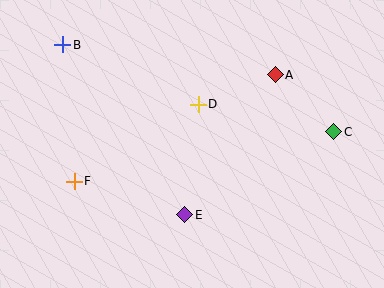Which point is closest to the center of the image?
Point D at (198, 104) is closest to the center.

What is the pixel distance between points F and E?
The distance between F and E is 115 pixels.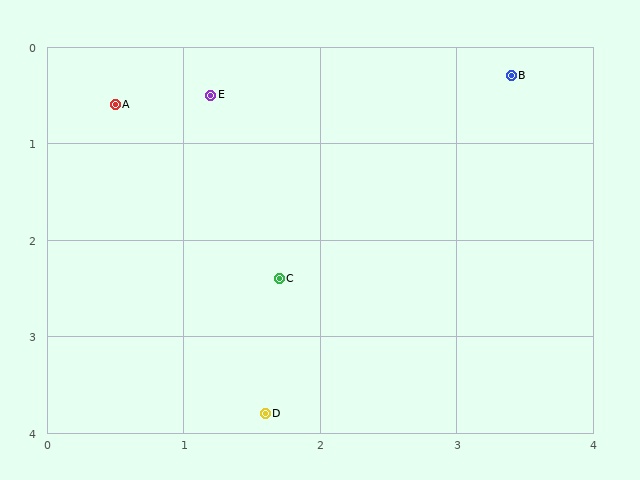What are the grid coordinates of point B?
Point B is at approximately (3.4, 0.3).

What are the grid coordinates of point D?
Point D is at approximately (1.6, 3.8).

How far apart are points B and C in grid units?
Points B and C are about 2.7 grid units apart.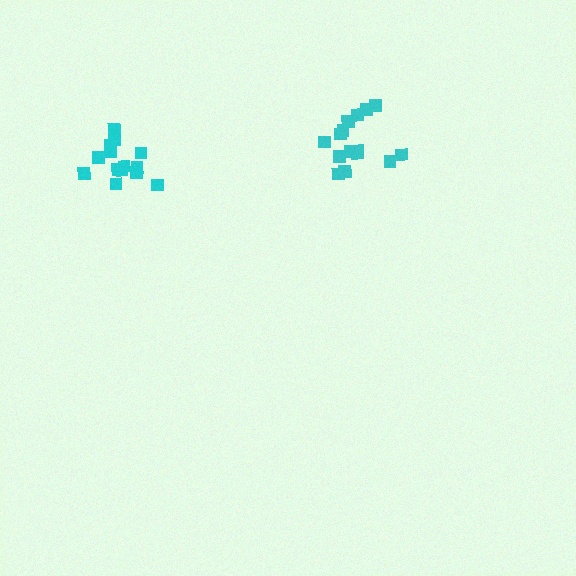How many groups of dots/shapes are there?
There are 2 groups.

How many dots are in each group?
Group 1: 15 dots, Group 2: 14 dots (29 total).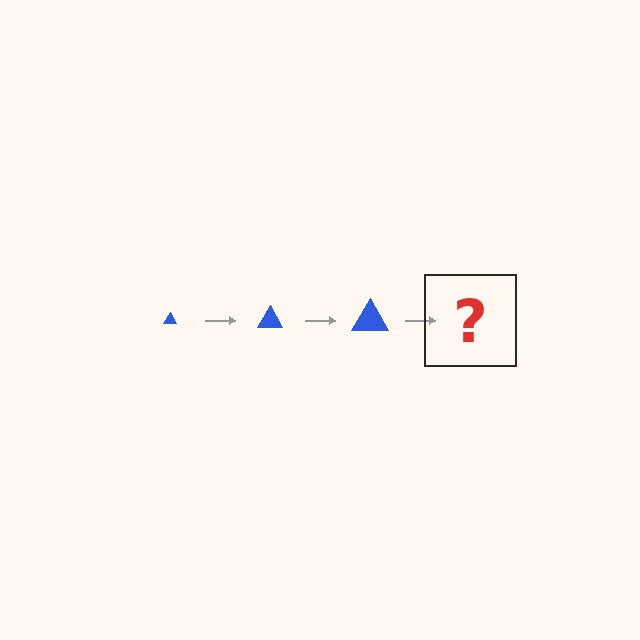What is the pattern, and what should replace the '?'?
The pattern is that the triangle gets progressively larger each step. The '?' should be a blue triangle, larger than the previous one.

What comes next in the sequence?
The next element should be a blue triangle, larger than the previous one.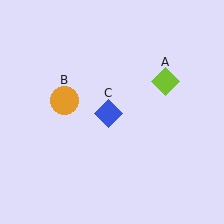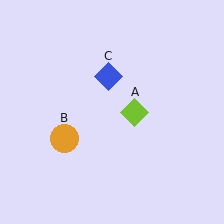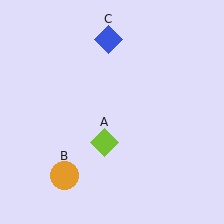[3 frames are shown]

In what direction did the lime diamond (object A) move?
The lime diamond (object A) moved down and to the left.